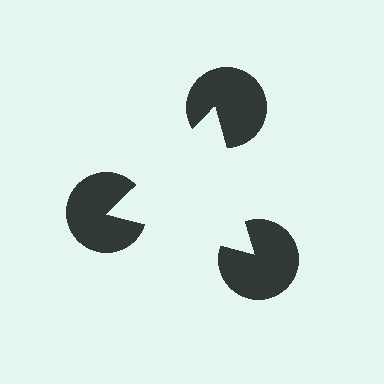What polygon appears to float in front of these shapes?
An illusory triangle — its edges are inferred from the aligned wedge cuts in the pac-man discs, not physically drawn.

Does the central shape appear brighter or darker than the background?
It typically appears slightly brighter than the background, even though no actual brightness change is drawn.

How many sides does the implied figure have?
3 sides.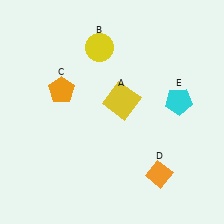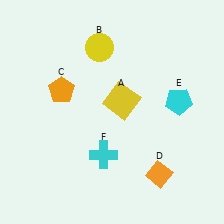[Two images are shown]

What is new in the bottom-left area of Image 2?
A cyan cross (F) was added in the bottom-left area of Image 2.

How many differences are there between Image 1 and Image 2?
There is 1 difference between the two images.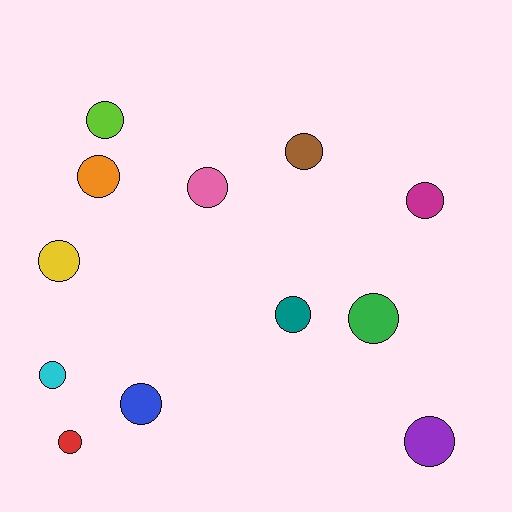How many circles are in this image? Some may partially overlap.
There are 12 circles.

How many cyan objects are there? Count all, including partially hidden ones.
There is 1 cyan object.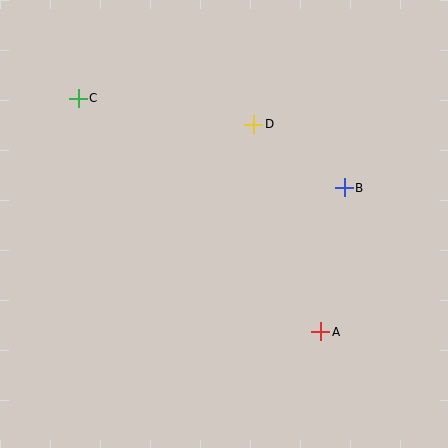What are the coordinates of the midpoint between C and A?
The midpoint between C and A is at (200, 215).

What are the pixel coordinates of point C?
Point C is at (78, 98).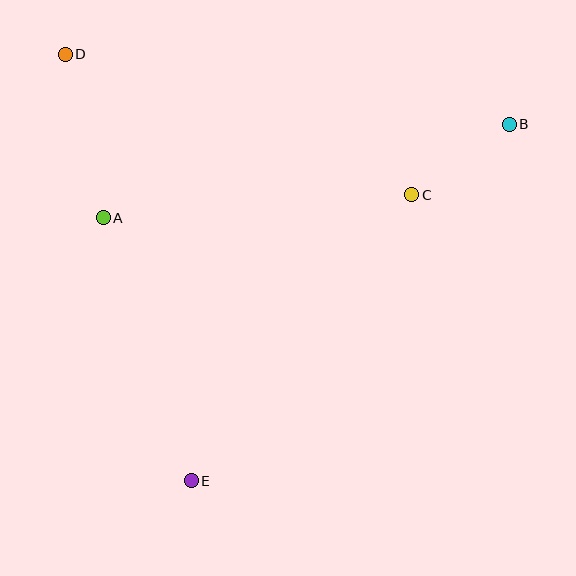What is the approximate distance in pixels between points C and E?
The distance between C and E is approximately 362 pixels.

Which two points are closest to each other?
Points B and C are closest to each other.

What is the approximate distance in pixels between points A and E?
The distance between A and E is approximately 277 pixels.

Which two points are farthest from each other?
Points B and E are farthest from each other.